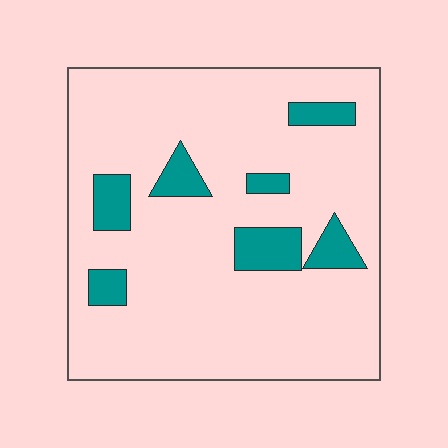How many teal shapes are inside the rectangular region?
7.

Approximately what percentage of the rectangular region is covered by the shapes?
Approximately 15%.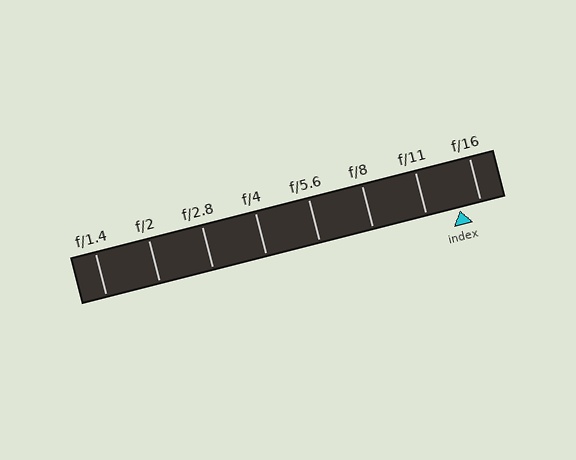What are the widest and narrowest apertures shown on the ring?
The widest aperture shown is f/1.4 and the narrowest is f/16.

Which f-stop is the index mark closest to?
The index mark is closest to f/16.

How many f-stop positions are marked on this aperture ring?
There are 8 f-stop positions marked.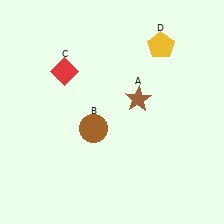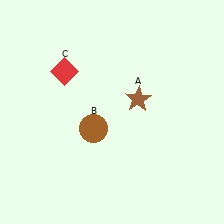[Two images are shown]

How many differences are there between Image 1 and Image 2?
There is 1 difference between the two images.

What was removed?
The yellow pentagon (D) was removed in Image 2.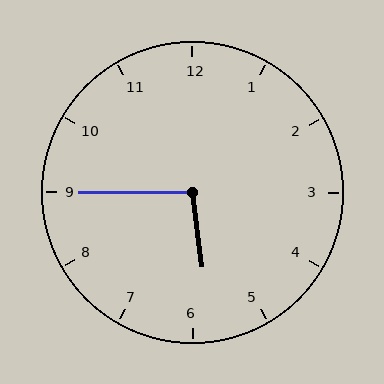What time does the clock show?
5:45.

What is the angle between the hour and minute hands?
Approximately 98 degrees.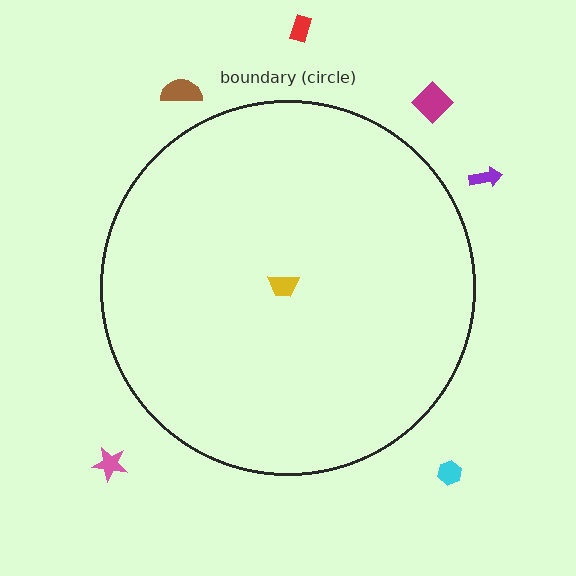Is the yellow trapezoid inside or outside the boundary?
Inside.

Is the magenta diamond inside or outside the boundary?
Outside.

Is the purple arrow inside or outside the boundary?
Outside.